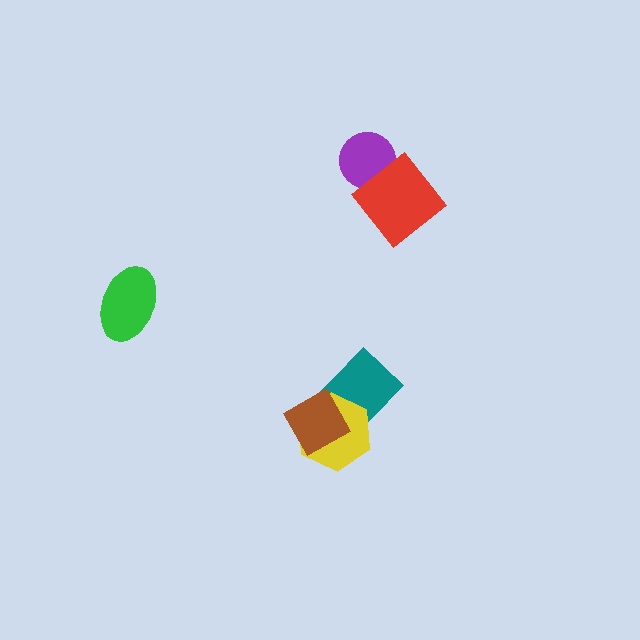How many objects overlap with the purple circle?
1 object overlaps with the purple circle.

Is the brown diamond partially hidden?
No, no other shape covers it.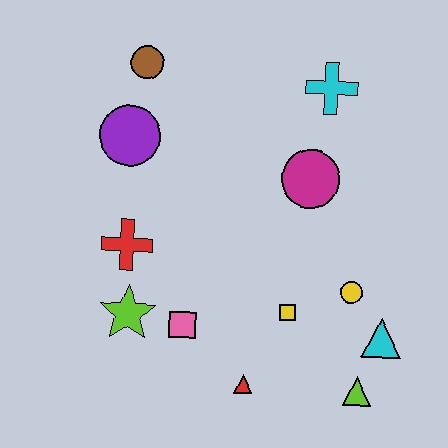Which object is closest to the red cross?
The lime star is closest to the red cross.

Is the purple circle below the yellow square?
No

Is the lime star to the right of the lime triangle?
No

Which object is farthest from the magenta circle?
The lime star is farthest from the magenta circle.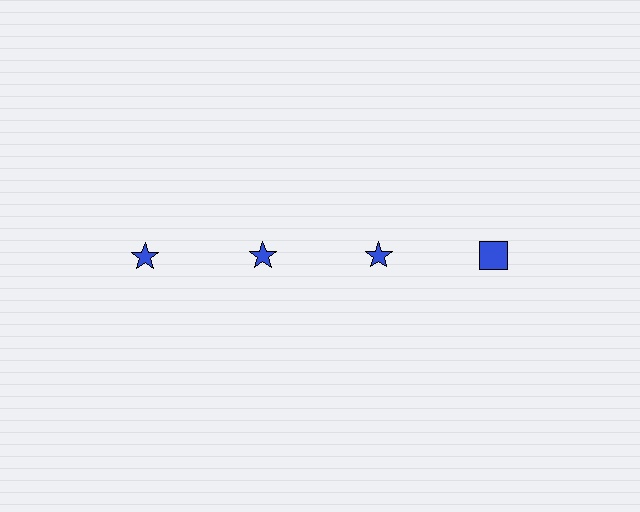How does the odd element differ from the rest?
It has a different shape: square instead of star.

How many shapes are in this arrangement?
There are 4 shapes arranged in a grid pattern.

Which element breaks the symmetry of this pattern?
The blue square in the top row, second from right column breaks the symmetry. All other shapes are blue stars.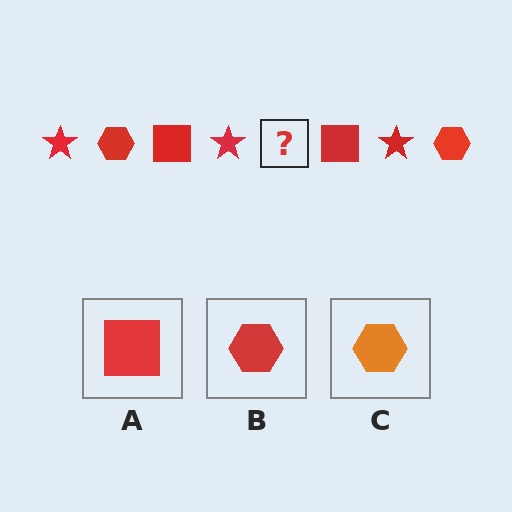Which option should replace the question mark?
Option B.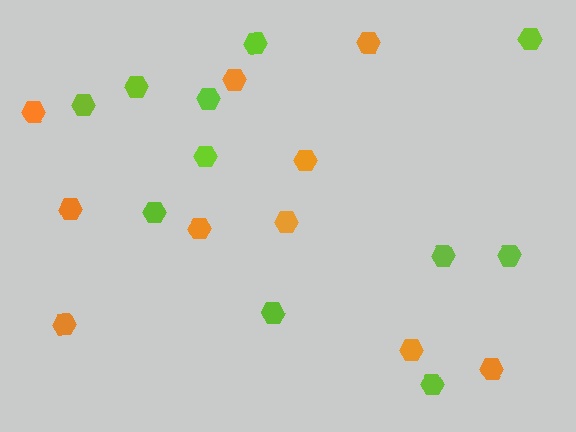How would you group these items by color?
There are 2 groups: one group of lime hexagons (11) and one group of orange hexagons (10).